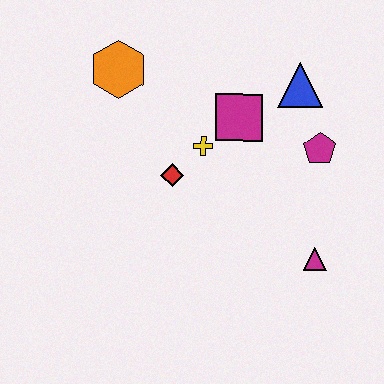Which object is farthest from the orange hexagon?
The magenta triangle is farthest from the orange hexagon.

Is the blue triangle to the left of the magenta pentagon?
Yes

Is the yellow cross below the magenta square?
Yes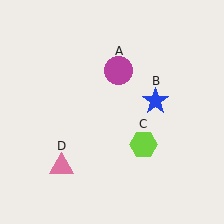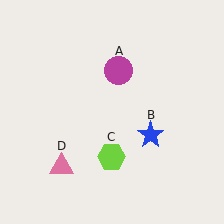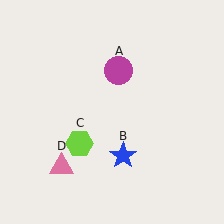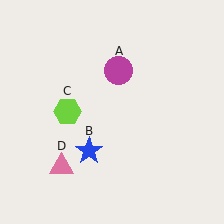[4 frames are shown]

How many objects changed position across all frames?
2 objects changed position: blue star (object B), lime hexagon (object C).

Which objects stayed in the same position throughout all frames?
Magenta circle (object A) and pink triangle (object D) remained stationary.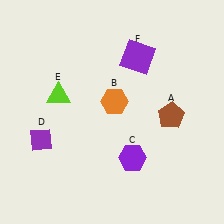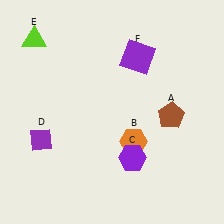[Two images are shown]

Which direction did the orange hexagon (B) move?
The orange hexagon (B) moved down.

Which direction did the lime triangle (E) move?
The lime triangle (E) moved up.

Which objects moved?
The objects that moved are: the orange hexagon (B), the lime triangle (E).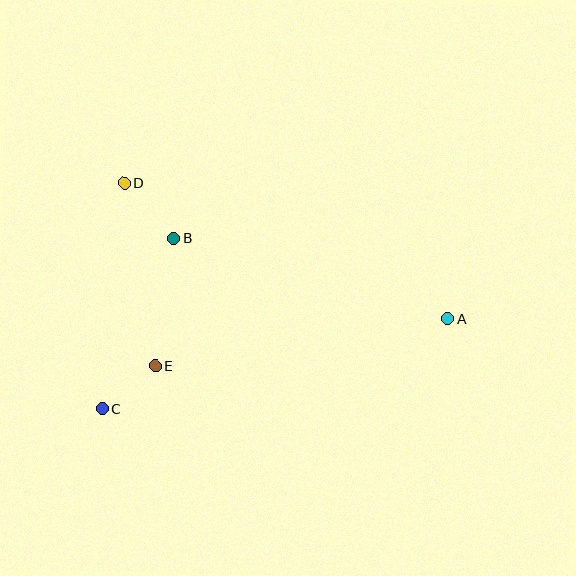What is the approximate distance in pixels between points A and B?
The distance between A and B is approximately 285 pixels.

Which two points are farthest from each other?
Points A and C are farthest from each other.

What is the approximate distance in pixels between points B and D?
The distance between B and D is approximately 74 pixels.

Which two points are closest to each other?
Points C and E are closest to each other.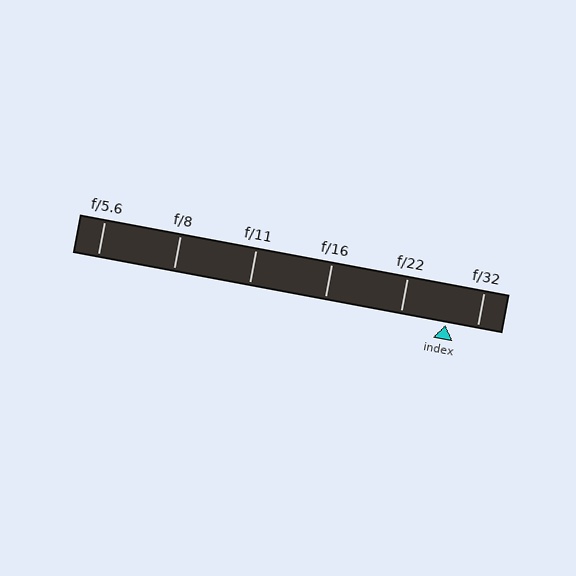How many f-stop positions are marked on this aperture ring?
There are 6 f-stop positions marked.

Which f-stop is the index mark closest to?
The index mark is closest to f/32.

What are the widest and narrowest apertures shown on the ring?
The widest aperture shown is f/5.6 and the narrowest is f/32.